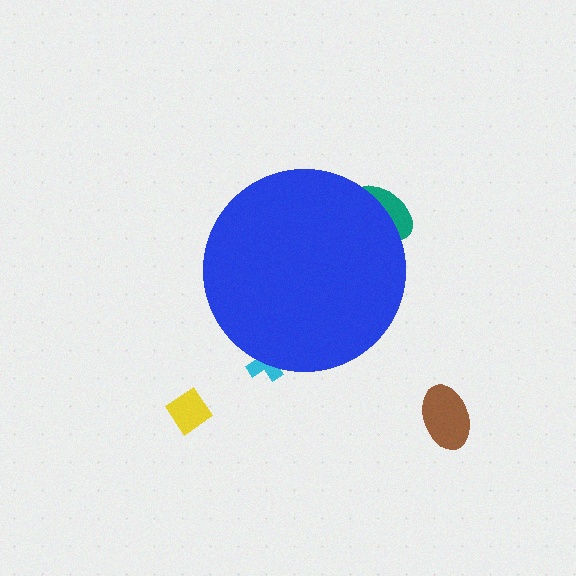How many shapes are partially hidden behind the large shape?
2 shapes are partially hidden.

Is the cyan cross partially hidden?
Yes, the cyan cross is partially hidden behind the blue circle.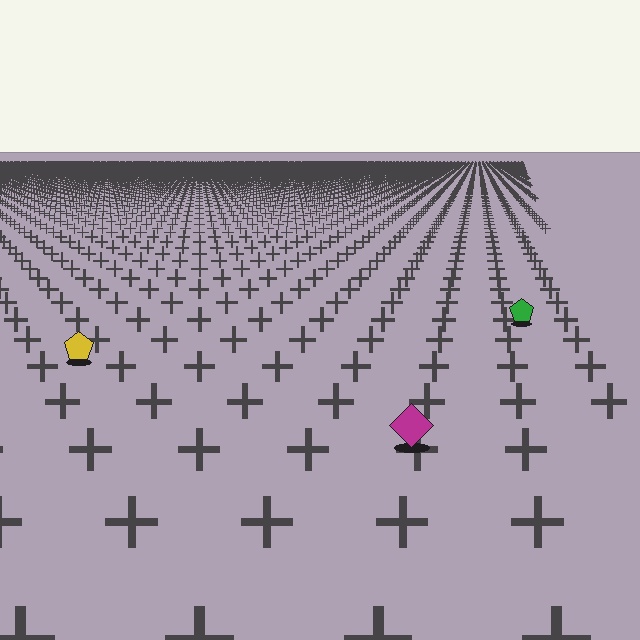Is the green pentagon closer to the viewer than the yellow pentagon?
No. The yellow pentagon is closer — you can tell from the texture gradient: the ground texture is coarser near it.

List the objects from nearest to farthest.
From nearest to farthest: the magenta diamond, the yellow pentagon, the green pentagon.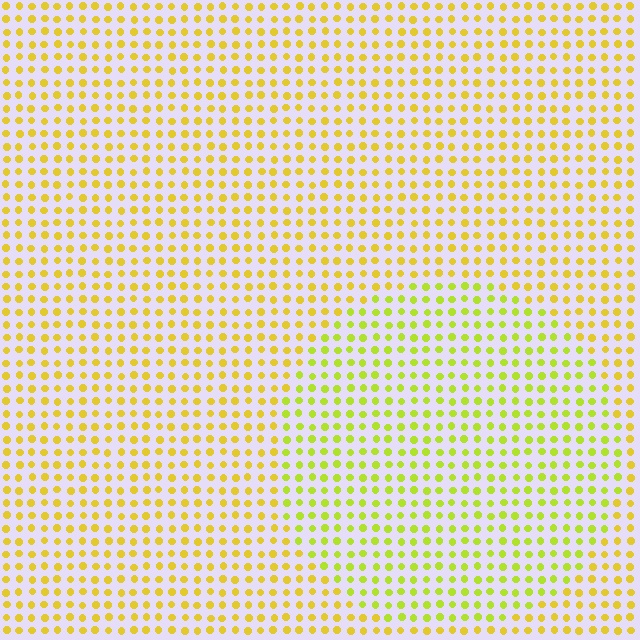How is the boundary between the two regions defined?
The boundary is defined purely by a slight shift in hue (about 25 degrees). Spacing, size, and orientation are identical on both sides.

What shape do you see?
I see a circle.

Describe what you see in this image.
The image is filled with small yellow elements in a uniform arrangement. A circle-shaped region is visible where the elements are tinted to a slightly different hue, forming a subtle color boundary.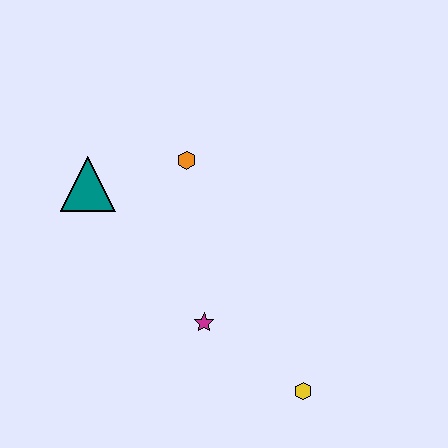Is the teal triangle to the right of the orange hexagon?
No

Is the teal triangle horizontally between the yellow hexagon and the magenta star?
No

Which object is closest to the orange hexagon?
The teal triangle is closest to the orange hexagon.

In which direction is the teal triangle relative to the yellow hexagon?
The teal triangle is to the left of the yellow hexagon.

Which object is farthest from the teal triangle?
The yellow hexagon is farthest from the teal triangle.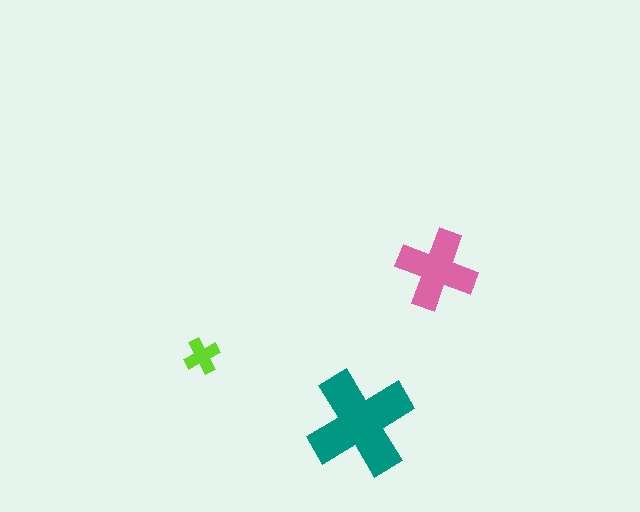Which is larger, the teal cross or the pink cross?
The teal one.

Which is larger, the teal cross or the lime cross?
The teal one.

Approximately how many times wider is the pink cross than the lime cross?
About 2 times wider.